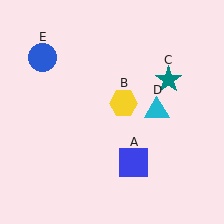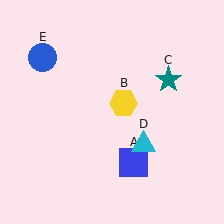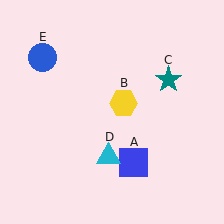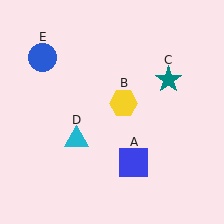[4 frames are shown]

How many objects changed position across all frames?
1 object changed position: cyan triangle (object D).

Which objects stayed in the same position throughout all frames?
Blue square (object A) and yellow hexagon (object B) and teal star (object C) and blue circle (object E) remained stationary.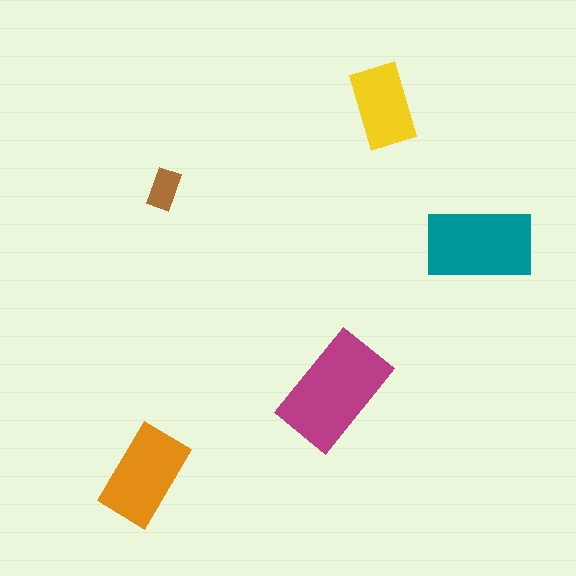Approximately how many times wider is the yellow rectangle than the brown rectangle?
About 2 times wider.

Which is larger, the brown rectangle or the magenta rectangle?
The magenta one.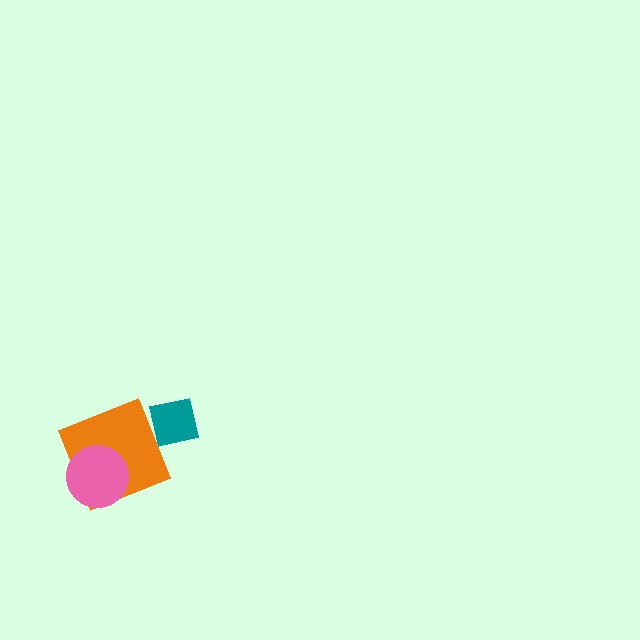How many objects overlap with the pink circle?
1 object overlaps with the pink circle.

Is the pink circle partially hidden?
No, no other shape covers it.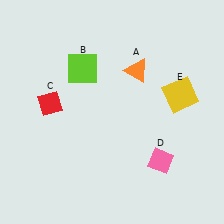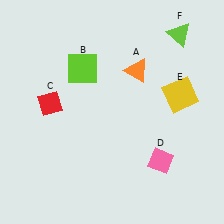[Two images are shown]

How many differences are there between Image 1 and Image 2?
There is 1 difference between the two images.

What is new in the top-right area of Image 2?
A lime triangle (F) was added in the top-right area of Image 2.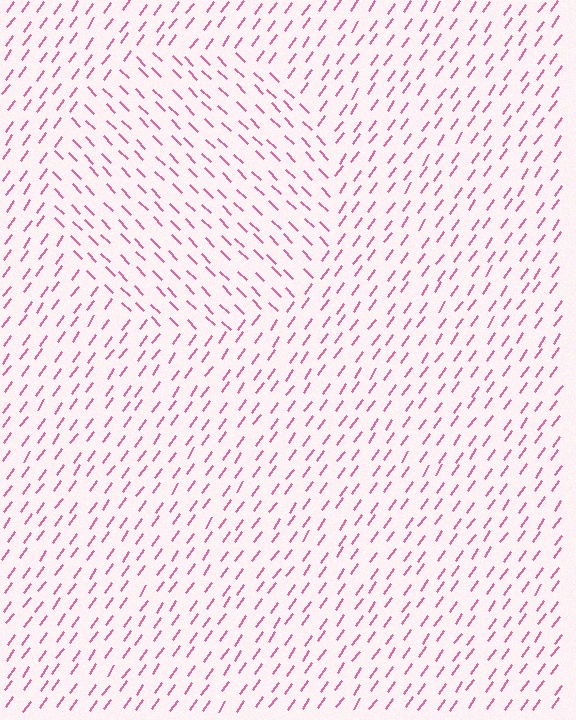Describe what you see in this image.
The image is filled with small pink line segments. A circle region in the image has lines oriented differently from the surrounding lines, creating a visible texture boundary.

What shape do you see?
I see a circle.